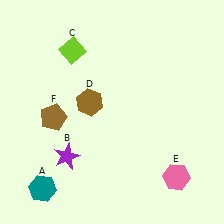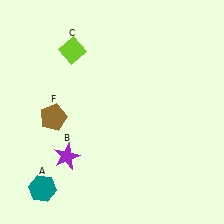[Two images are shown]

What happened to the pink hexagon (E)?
The pink hexagon (E) was removed in Image 2. It was in the bottom-right area of Image 1.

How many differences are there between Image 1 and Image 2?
There are 2 differences between the two images.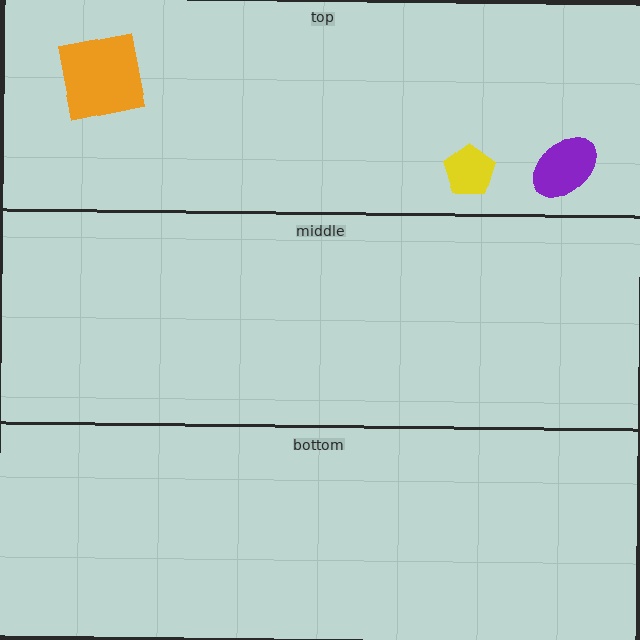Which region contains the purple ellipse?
The top region.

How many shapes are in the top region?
3.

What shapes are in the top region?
The orange square, the purple ellipse, the yellow pentagon.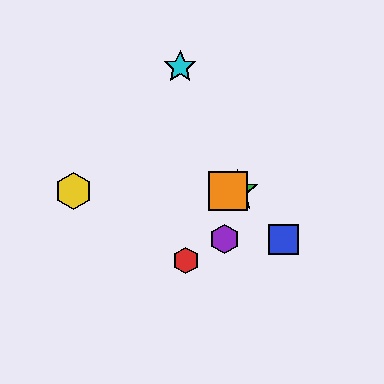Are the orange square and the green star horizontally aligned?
Yes, both are at y≈191.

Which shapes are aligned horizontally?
The green star, the yellow hexagon, the orange square are aligned horizontally.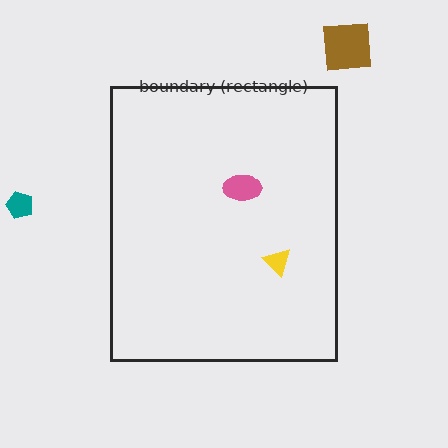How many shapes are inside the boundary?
2 inside, 2 outside.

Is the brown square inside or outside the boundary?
Outside.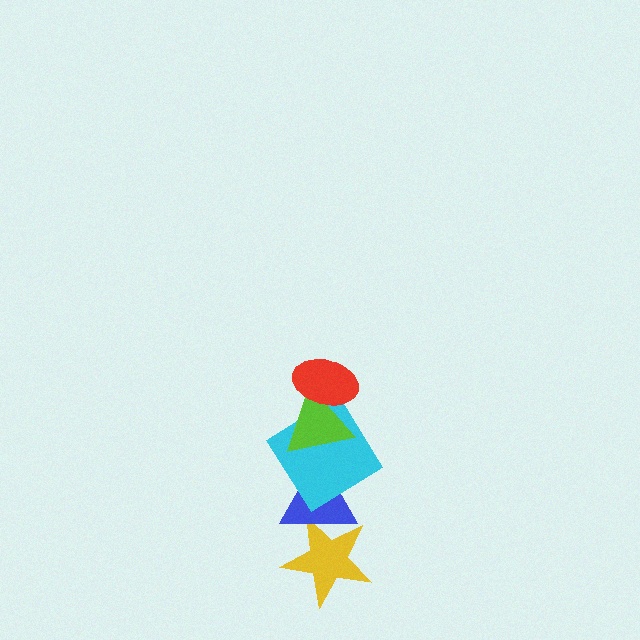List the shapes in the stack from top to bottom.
From top to bottom: the red ellipse, the lime triangle, the cyan diamond, the blue triangle, the yellow star.